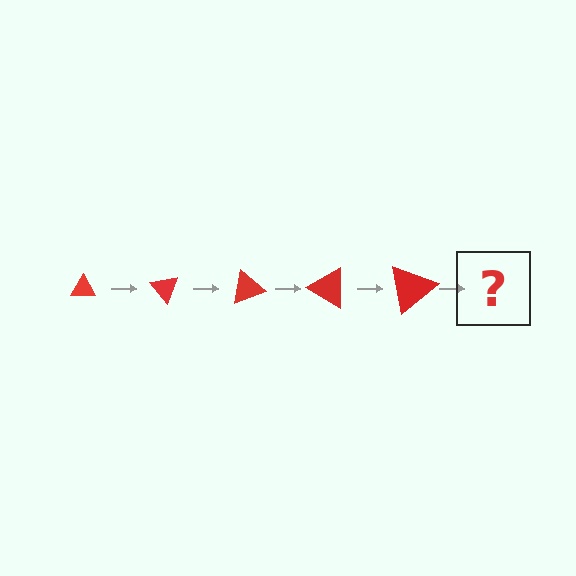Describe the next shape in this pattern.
It should be a triangle, larger than the previous one and rotated 250 degrees from the start.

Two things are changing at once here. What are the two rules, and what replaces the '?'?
The two rules are that the triangle grows larger each step and it rotates 50 degrees each step. The '?' should be a triangle, larger than the previous one and rotated 250 degrees from the start.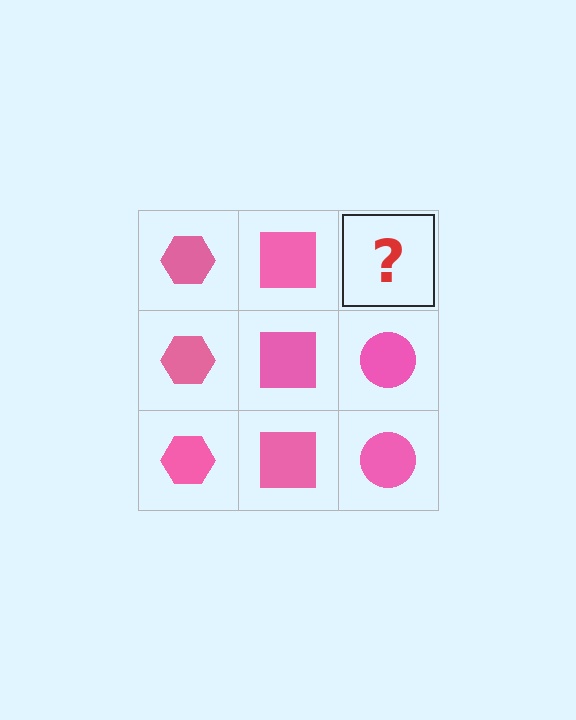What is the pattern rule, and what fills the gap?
The rule is that each column has a consistent shape. The gap should be filled with a pink circle.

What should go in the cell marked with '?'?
The missing cell should contain a pink circle.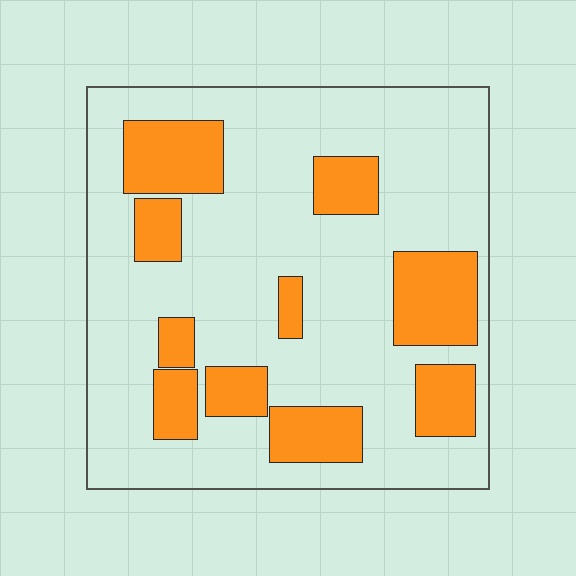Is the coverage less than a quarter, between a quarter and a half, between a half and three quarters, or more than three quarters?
Between a quarter and a half.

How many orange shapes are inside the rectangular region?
10.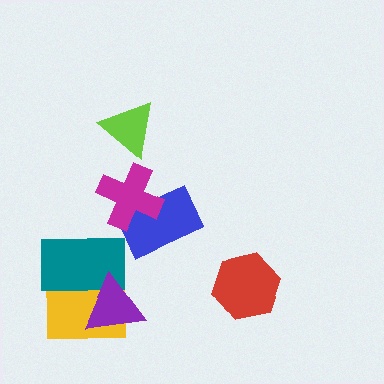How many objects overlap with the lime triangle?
0 objects overlap with the lime triangle.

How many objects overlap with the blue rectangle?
1 object overlaps with the blue rectangle.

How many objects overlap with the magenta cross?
1 object overlaps with the magenta cross.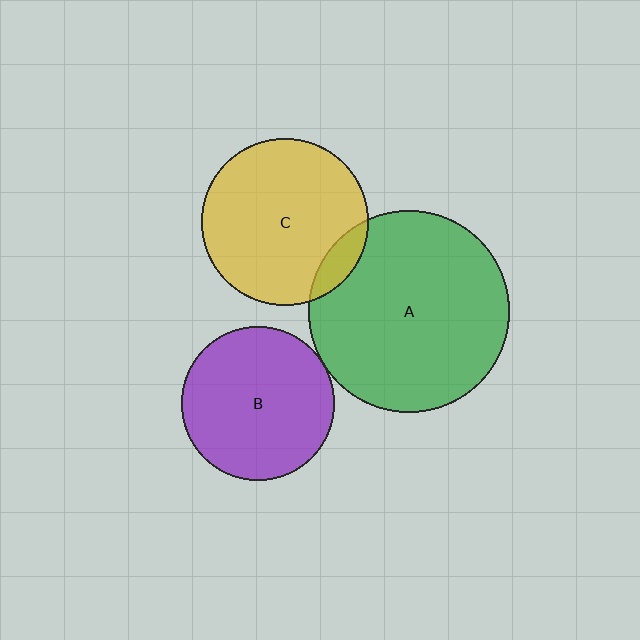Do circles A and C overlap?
Yes.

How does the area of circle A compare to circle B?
Approximately 1.7 times.